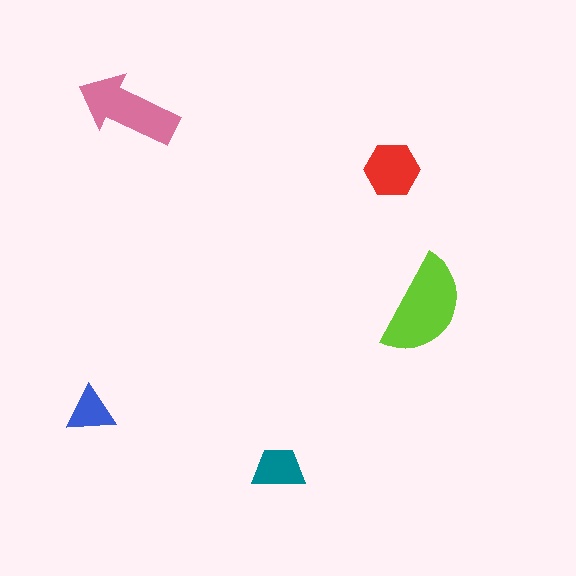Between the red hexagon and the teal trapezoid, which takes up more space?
The red hexagon.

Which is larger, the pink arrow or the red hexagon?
The pink arrow.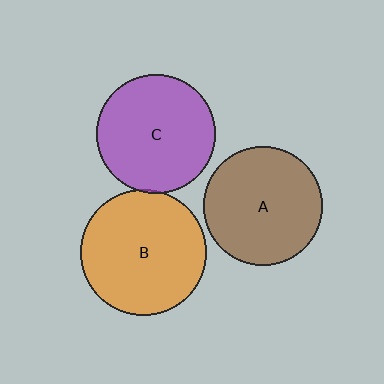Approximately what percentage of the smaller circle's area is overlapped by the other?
Approximately 5%.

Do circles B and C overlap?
Yes.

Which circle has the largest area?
Circle B (orange).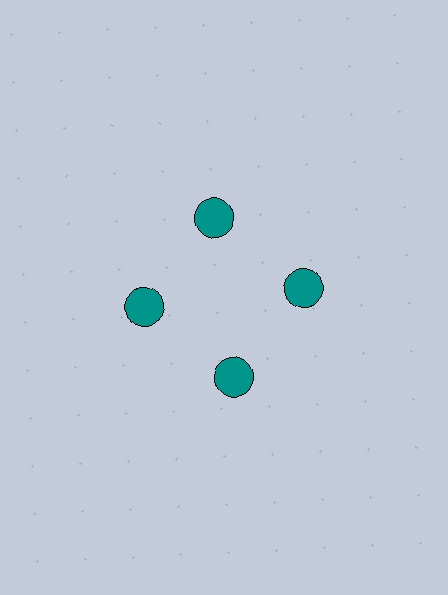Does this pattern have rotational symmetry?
Yes, this pattern has 4-fold rotational symmetry. It looks the same after rotating 90 degrees around the center.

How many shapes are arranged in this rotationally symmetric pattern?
There are 4 shapes, arranged in 4 groups of 1.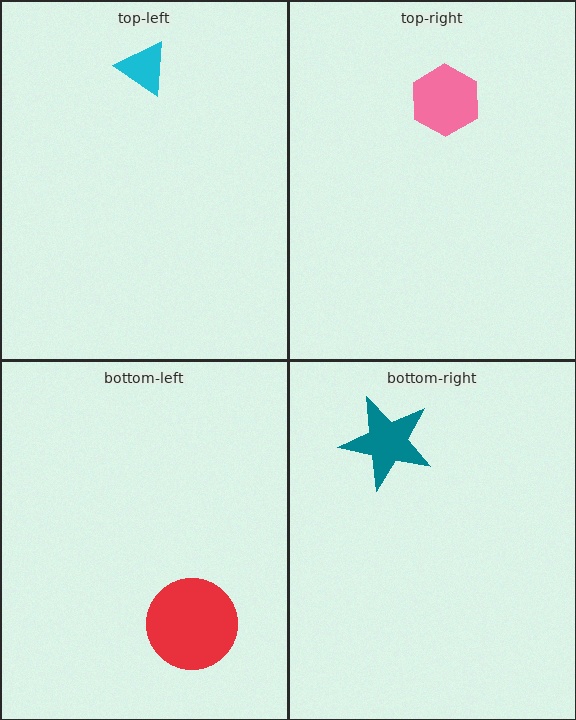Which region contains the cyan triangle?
The top-left region.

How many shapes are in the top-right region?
1.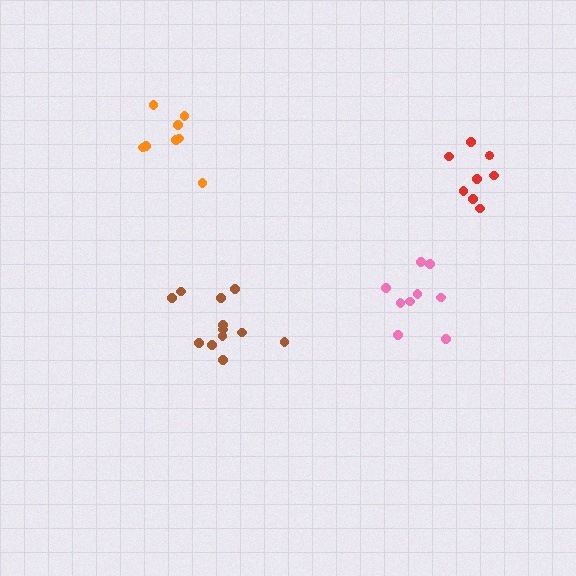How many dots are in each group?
Group 1: 8 dots, Group 2: 9 dots, Group 3: 8 dots, Group 4: 12 dots (37 total).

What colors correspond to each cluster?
The clusters are colored: orange, pink, red, brown.